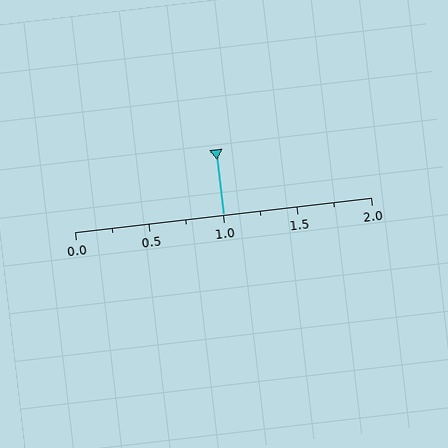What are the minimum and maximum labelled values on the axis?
The axis runs from 0.0 to 2.0.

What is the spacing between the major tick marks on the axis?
The major ticks are spaced 0.5 apart.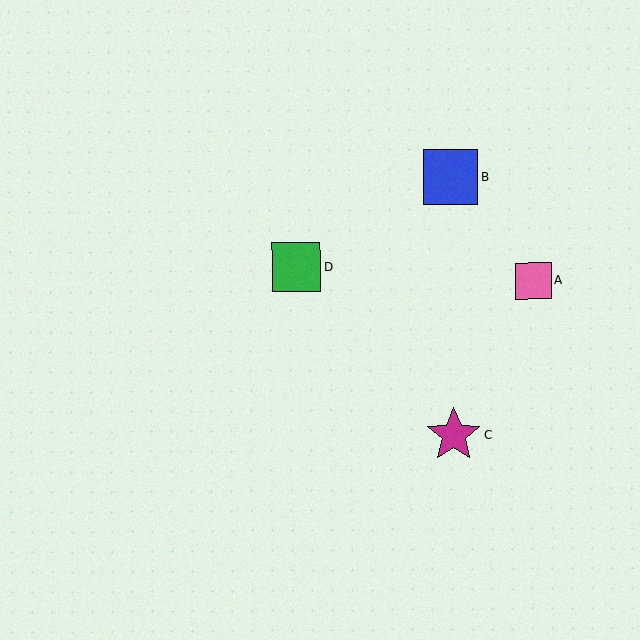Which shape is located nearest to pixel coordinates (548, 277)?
The pink square (labeled A) at (533, 281) is nearest to that location.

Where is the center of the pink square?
The center of the pink square is at (533, 281).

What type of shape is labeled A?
Shape A is a pink square.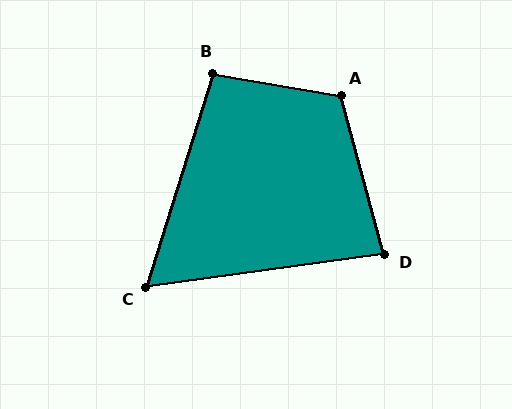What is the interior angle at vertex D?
Approximately 82 degrees (acute).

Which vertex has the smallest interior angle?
C, at approximately 65 degrees.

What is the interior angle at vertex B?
Approximately 98 degrees (obtuse).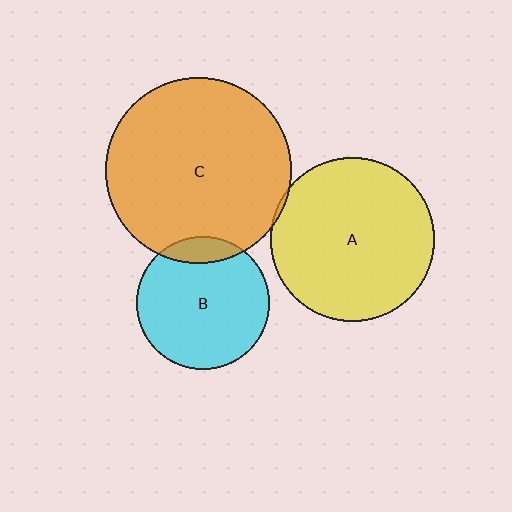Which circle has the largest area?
Circle C (orange).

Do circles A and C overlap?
Yes.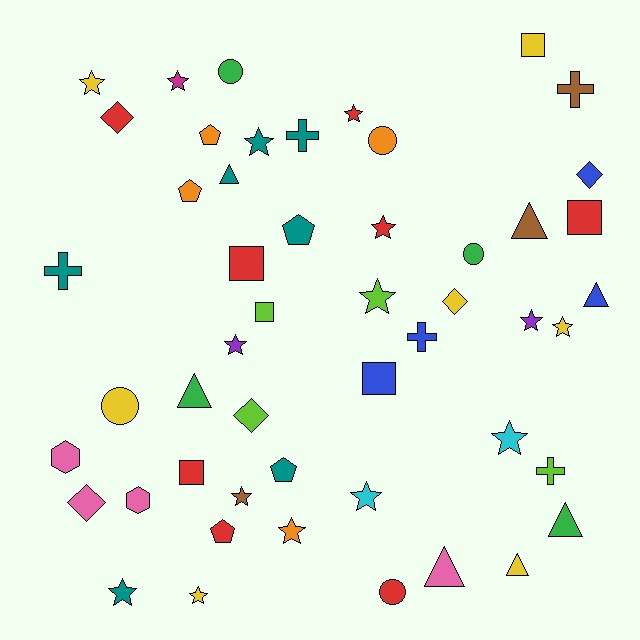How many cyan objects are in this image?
There are 2 cyan objects.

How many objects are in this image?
There are 50 objects.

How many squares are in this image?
There are 6 squares.